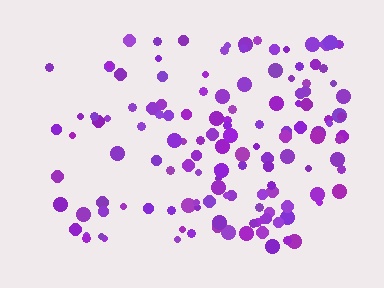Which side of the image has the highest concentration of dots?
The right.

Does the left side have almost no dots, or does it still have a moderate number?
Still a moderate number, just noticeably fewer than the right.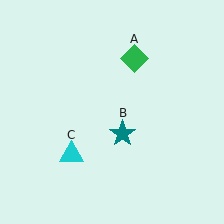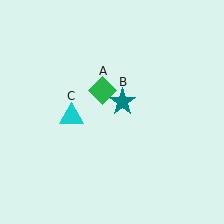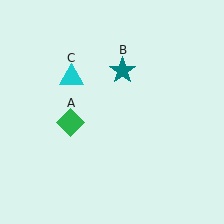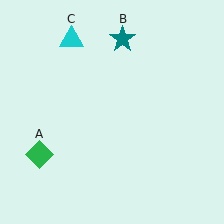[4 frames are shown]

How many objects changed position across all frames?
3 objects changed position: green diamond (object A), teal star (object B), cyan triangle (object C).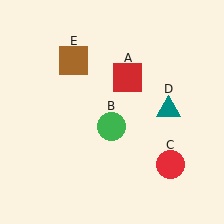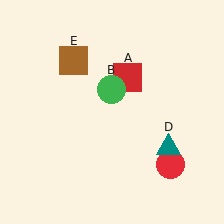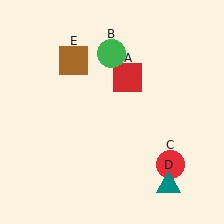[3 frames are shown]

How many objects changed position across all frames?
2 objects changed position: green circle (object B), teal triangle (object D).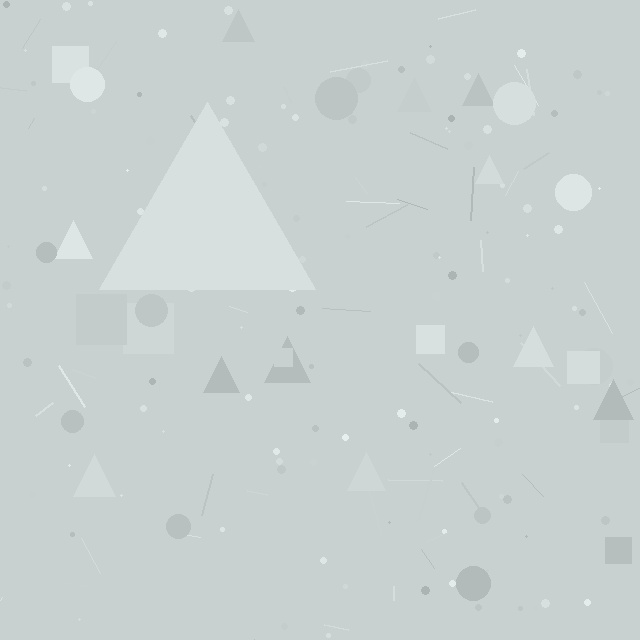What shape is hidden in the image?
A triangle is hidden in the image.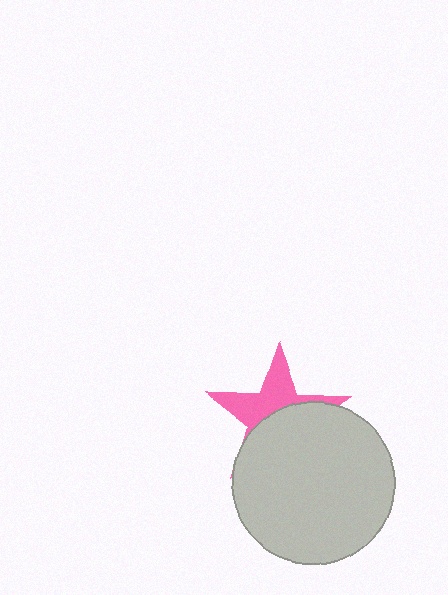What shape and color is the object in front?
The object in front is a light gray circle.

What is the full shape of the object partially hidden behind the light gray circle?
The partially hidden object is a pink star.